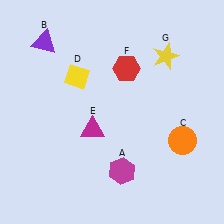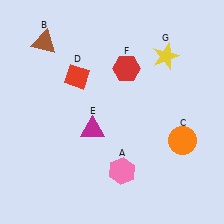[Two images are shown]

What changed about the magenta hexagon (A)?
In Image 1, A is magenta. In Image 2, it changed to pink.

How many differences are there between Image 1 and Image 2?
There are 3 differences between the two images.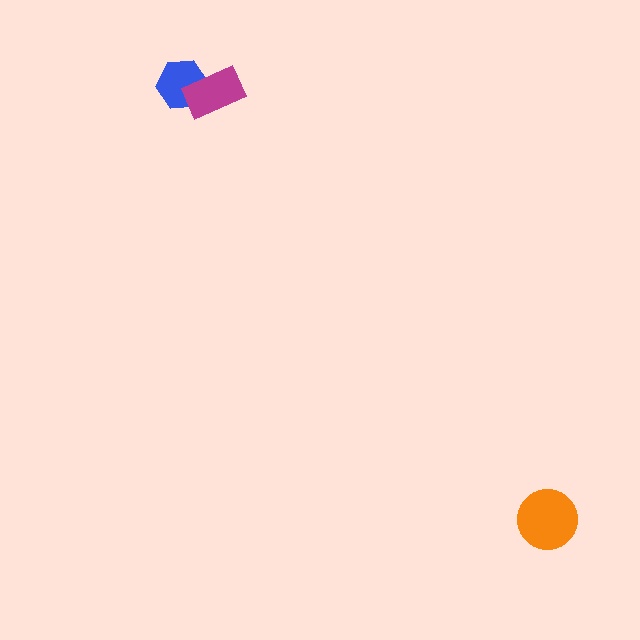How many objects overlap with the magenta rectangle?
1 object overlaps with the magenta rectangle.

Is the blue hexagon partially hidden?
Yes, it is partially covered by another shape.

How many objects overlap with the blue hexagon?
1 object overlaps with the blue hexagon.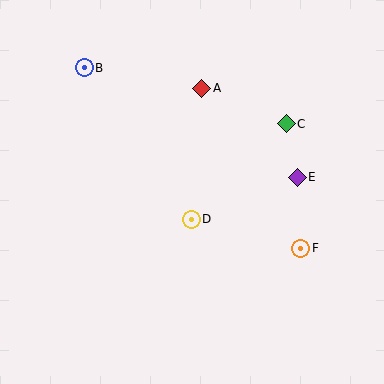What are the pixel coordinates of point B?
Point B is at (84, 68).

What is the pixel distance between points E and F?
The distance between E and F is 71 pixels.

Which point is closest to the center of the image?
Point D at (191, 219) is closest to the center.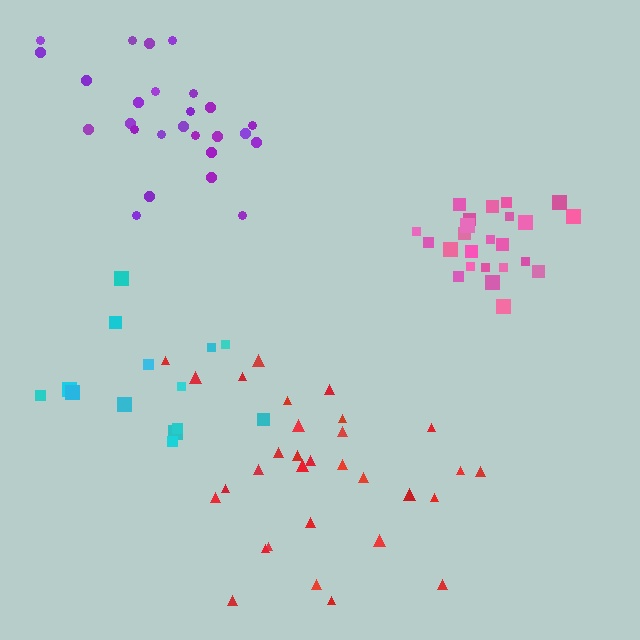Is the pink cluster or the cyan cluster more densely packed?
Pink.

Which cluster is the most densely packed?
Pink.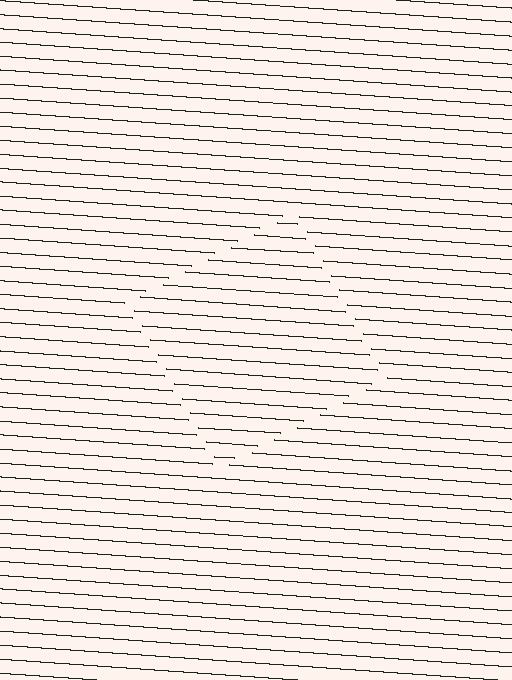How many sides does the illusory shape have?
4 sides — the line-ends trace a square.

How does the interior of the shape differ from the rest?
The interior of the shape contains the same grating, shifted by half a period — the contour is defined by the phase discontinuity where line-ends from the inner and outer gratings abut.